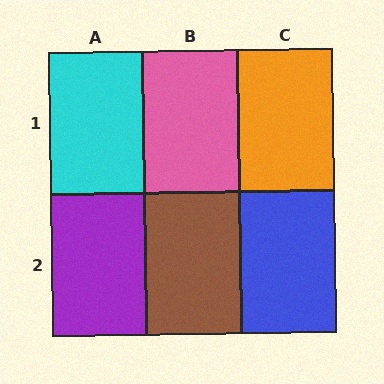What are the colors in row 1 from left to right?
Cyan, pink, orange.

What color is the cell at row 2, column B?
Brown.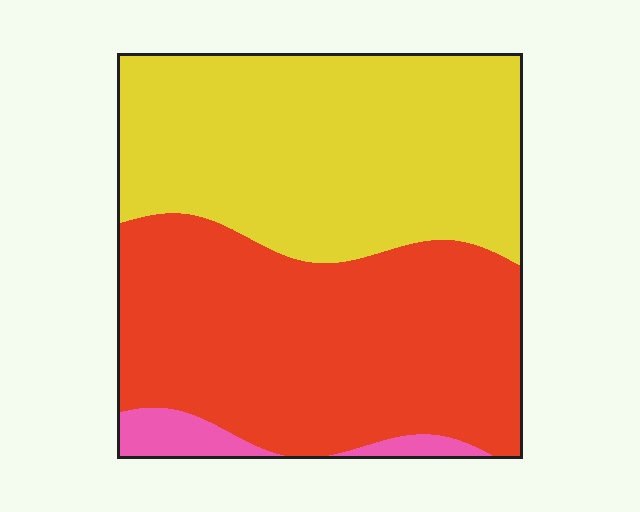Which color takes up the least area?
Pink, at roughly 5%.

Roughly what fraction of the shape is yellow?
Yellow covers 46% of the shape.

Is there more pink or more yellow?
Yellow.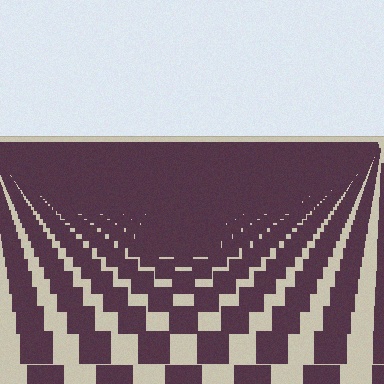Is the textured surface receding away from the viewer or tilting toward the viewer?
The surface is receding away from the viewer. Texture elements get smaller and denser toward the top.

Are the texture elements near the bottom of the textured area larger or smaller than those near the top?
Larger. Near the bottom, elements are closer to the viewer and appear at a bigger on-screen size.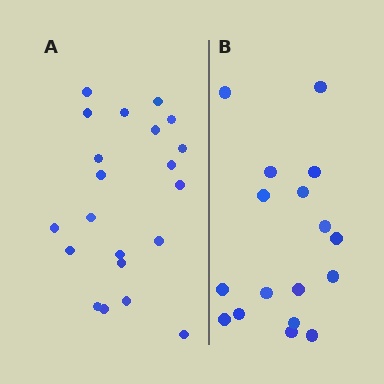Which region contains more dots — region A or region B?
Region A (the left region) has more dots.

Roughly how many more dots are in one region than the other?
Region A has about 4 more dots than region B.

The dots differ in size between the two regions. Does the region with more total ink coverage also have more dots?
No. Region B has more total ink coverage because its dots are larger, but region A actually contains more individual dots. Total area can be misleading — the number of items is what matters here.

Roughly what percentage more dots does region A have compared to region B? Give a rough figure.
About 25% more.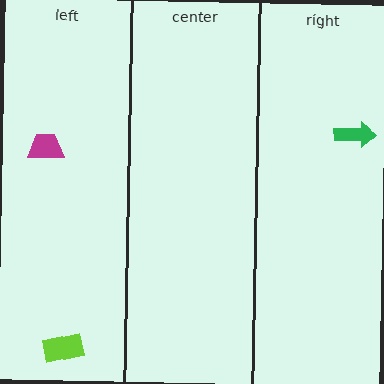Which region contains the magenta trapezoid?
The left region.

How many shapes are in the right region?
1.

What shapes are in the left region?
The lime rectangle, the magenta trapezoid.